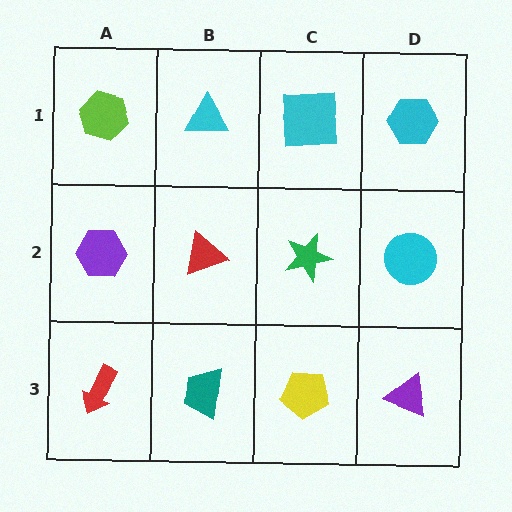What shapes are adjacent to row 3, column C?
A green star (row 2, column C), a teal trapezoid (row 3, column B), a purple triangle (row 3, column D).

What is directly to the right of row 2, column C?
A cyan circle.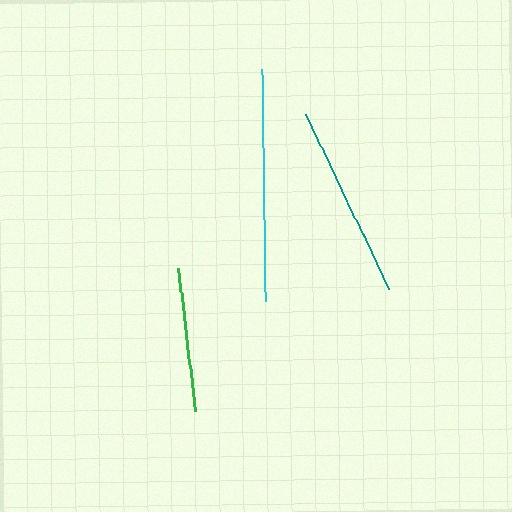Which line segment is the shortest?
The green line is the shortest at approximately 144 pixels.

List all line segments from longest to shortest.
From longest to shortest: cyan, teal, green.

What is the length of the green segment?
The green segment is approximately 144 pixels long.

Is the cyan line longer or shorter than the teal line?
The cyan line is longer than the teal line.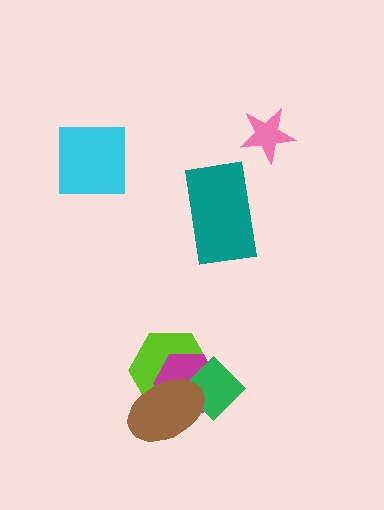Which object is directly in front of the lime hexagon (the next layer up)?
The magenta hexagon is directly in front of the lime hexagon.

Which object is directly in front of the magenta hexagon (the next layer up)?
The green diamond is directly in front of the magenta hexagon.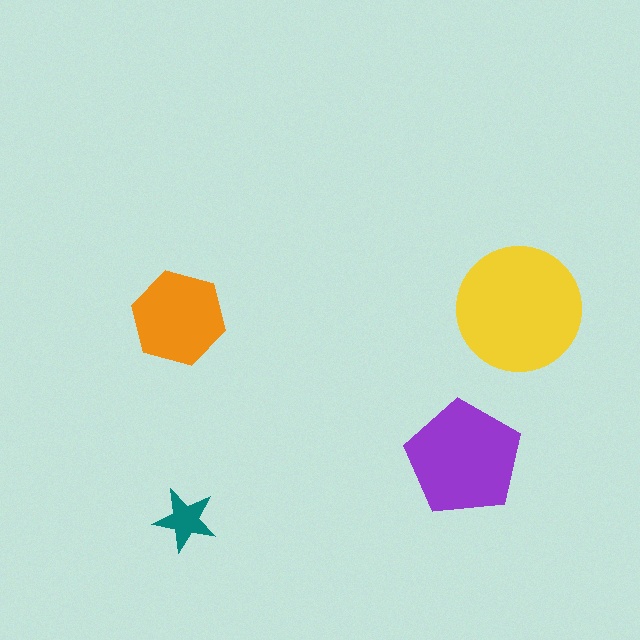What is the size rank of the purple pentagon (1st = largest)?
2nd.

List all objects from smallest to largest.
The teal star, the orange hexagon, the purple pentagon, the yellow circle.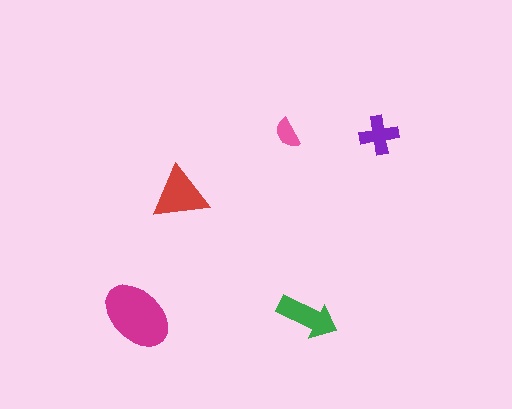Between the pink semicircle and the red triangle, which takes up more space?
The red triangle.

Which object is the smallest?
The pink semicircle.